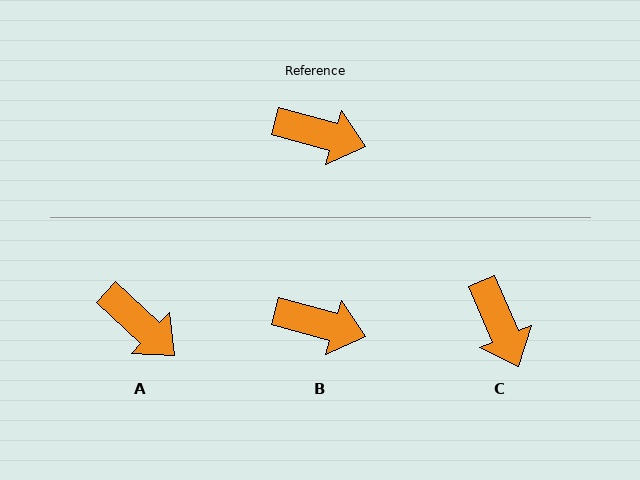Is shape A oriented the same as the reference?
No, it is off by about 27 degrees.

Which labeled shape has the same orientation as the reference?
B.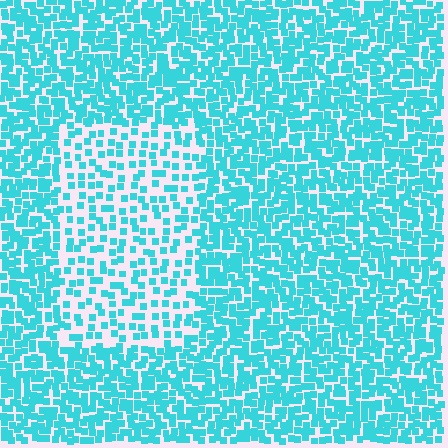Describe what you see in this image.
The image contains small cyan elements arranged at two different densities. A rectangle-shaped region is visible where the elements are less densely packed than the surrounding area.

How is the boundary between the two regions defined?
The boundary is defined by a change in element density (approximately 2.1x ratio). All elements are the same color, size, and shape.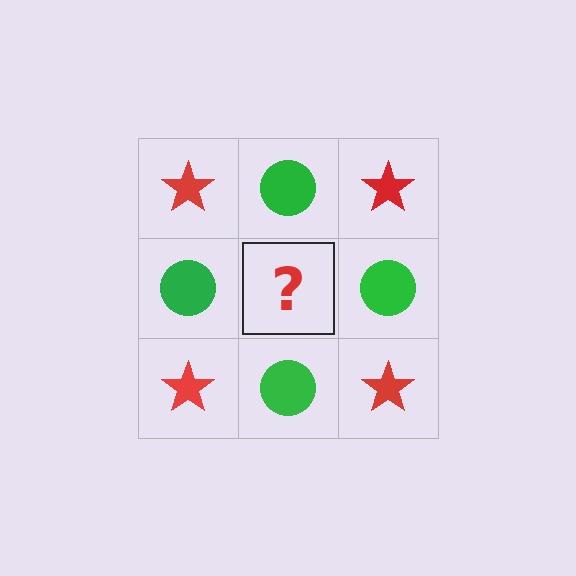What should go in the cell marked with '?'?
The missing cell should contain a red star.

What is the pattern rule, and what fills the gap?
The rule is that it alternates red star and green circle in a checkerboard pattern. The gap should be filled with a red star.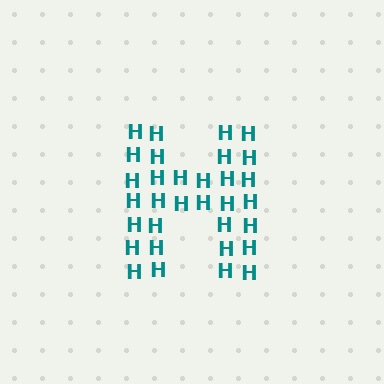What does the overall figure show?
The overall figure shows the letter H.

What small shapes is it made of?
It is made of small letter H's.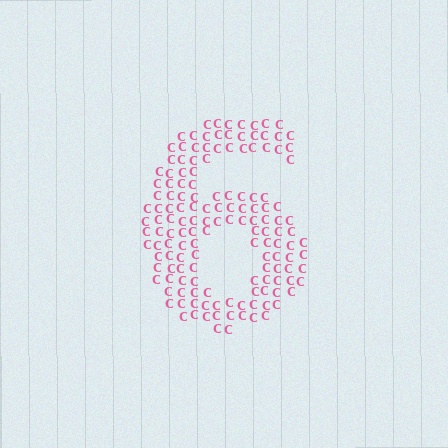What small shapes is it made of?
It is made of small letter C's.